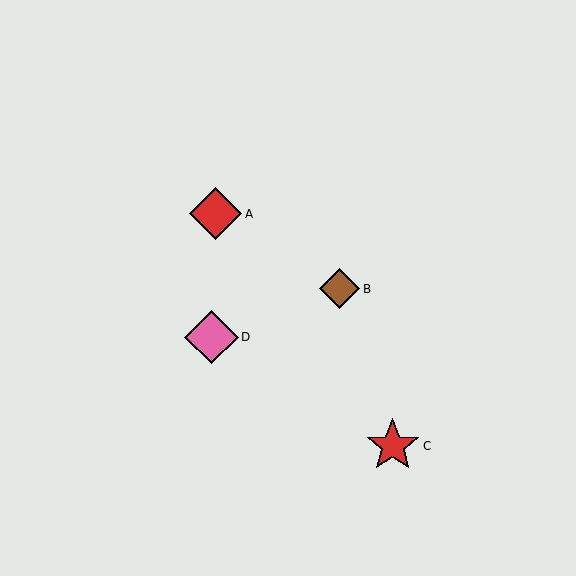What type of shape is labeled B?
Shape B is a brown diamond.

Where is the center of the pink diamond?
The center of the pink diamond is at (212, 337).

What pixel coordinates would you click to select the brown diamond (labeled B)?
Click at (339, 289) to select the brown diamond B.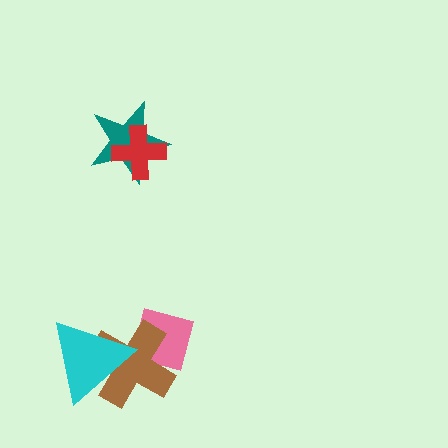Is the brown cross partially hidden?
Yes, it is partially covered by another shape.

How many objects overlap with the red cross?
1 object overlaps with the red cross.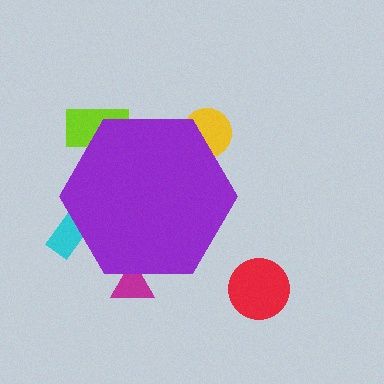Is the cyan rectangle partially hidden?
Yes, the cyan rectangle is partially hidden behind the purple hexagon.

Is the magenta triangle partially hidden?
Yes, the magenta triangle is partially hidden behind the purple hexagon.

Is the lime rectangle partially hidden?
Yes, the lime rectangle is partially hidden behind the purple hexagon.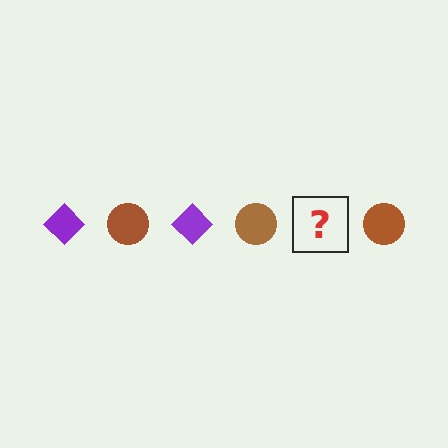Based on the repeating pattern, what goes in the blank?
The blank should be a purple diamond.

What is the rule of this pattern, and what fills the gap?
The rule is that the pattern alternates between purple diamond and brown circle. The gap should be filled with a purple diamond.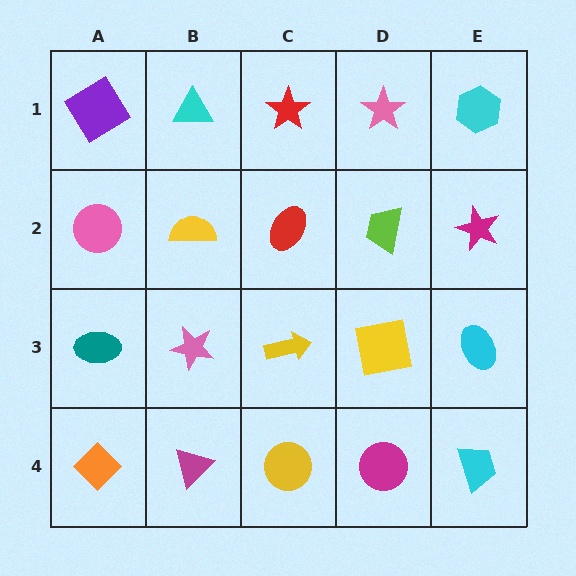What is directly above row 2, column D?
A pink star.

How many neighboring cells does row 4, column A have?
2.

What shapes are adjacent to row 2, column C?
A red star (row 1, column C), a yellow arrow (row 3, column C), a yellow semicircle (row 2, column B), a lime trapezoid (row 2, column D).